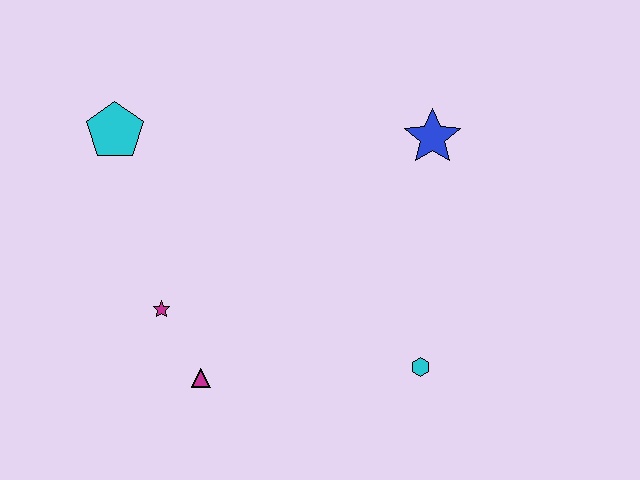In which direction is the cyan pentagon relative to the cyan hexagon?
The cyan pentagon is to the left of the cyan hexagon.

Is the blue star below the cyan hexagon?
No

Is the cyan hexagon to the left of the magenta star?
No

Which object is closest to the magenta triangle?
The magenta star is closest to the magenta triangle.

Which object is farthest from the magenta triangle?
The blue star is farthest from the magenta triangle.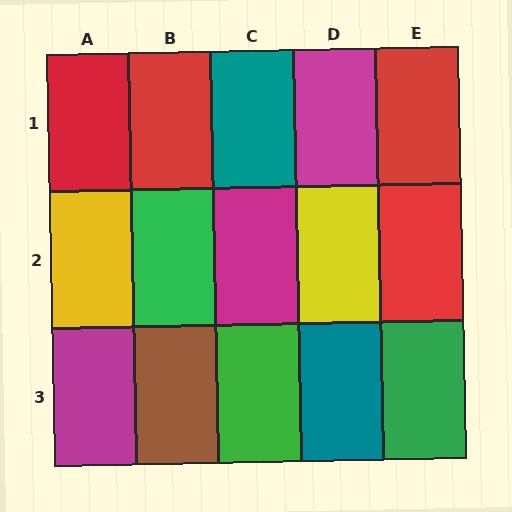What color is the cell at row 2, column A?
Yellow.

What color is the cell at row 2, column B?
Green.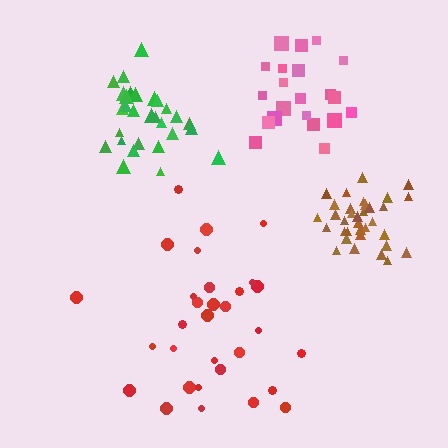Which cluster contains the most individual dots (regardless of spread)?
Brown (34).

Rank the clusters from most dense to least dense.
brown, green, pink, red.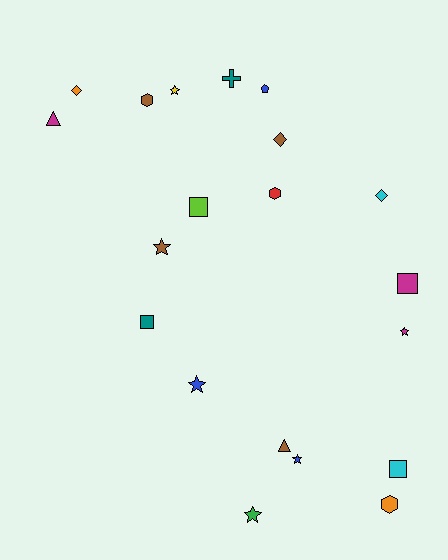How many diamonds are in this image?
There are 3 diamonds.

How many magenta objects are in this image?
There are 3 magenta objects.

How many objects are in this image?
There are 20 objects.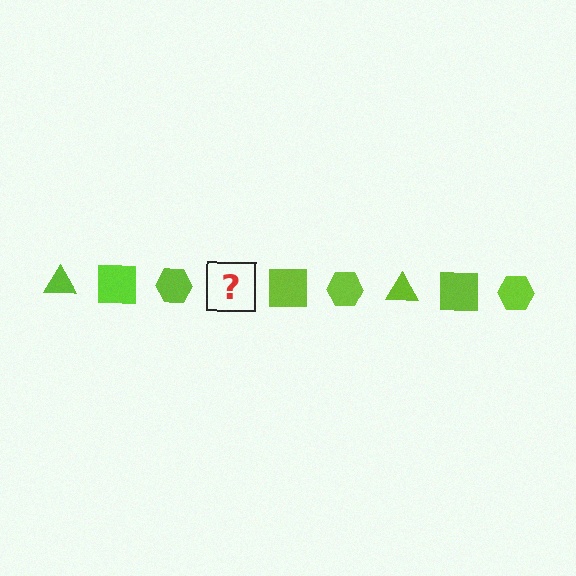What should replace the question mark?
The question mark should be replaced with a lime triangle.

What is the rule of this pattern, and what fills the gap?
The rule is that the pattern cycles through triangle, square, hexagon shapes in lime. The gap should be filled with a lime triangle.